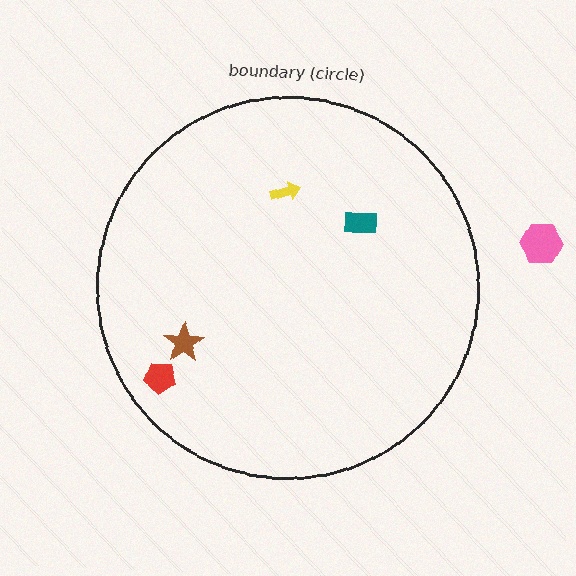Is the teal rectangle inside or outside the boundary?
Inside.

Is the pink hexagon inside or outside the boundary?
Outside.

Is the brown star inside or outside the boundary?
Inside.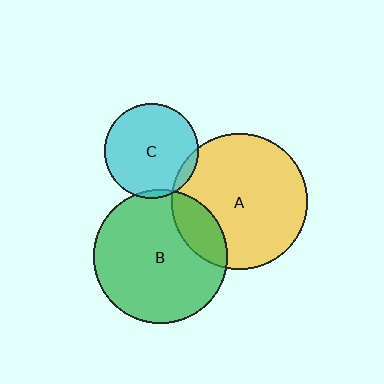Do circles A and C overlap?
Yes.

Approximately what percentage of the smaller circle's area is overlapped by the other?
Approximately 10%.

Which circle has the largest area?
Circle A (yellow).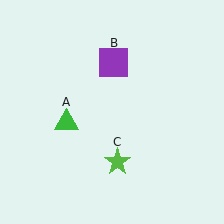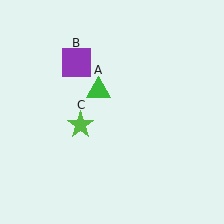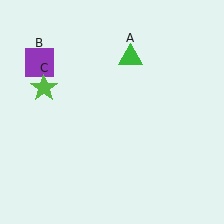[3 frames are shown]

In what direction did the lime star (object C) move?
The lime star (object C) moved up and to the left.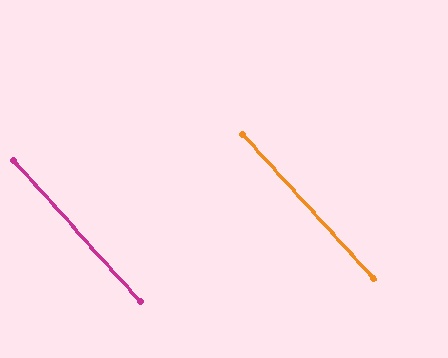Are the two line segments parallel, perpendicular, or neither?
Parallel — their directions differ by only 0.5°.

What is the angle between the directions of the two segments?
Approximately 1 degree.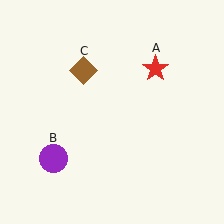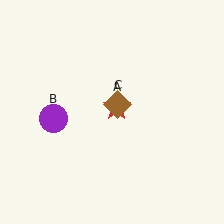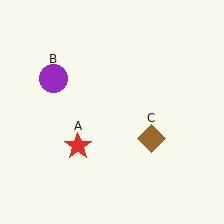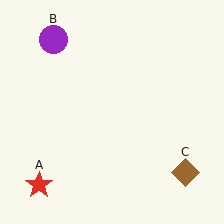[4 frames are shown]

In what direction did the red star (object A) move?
The red star (object A) moved down and to the left.